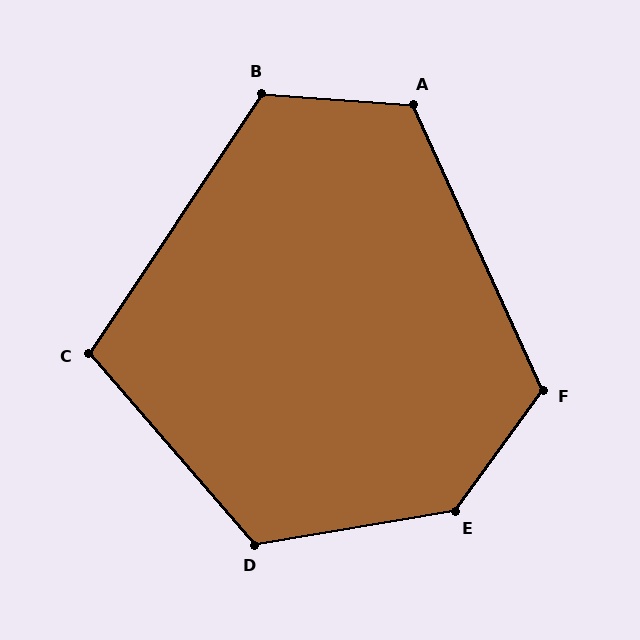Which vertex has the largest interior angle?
E, at approximately 136 degrees.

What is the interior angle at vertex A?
Approximately 119 degrees (obtuse).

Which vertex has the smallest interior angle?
C, at approximately 105 degrees.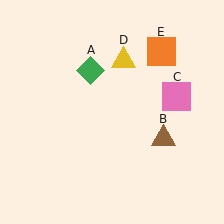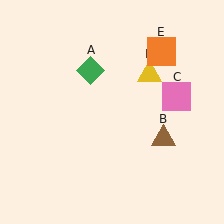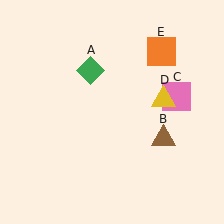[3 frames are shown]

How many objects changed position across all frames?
1 object changed position: yellow triangle (object D).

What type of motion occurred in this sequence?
The yellow triangle (object D) rotated clockwise around the center of the scene.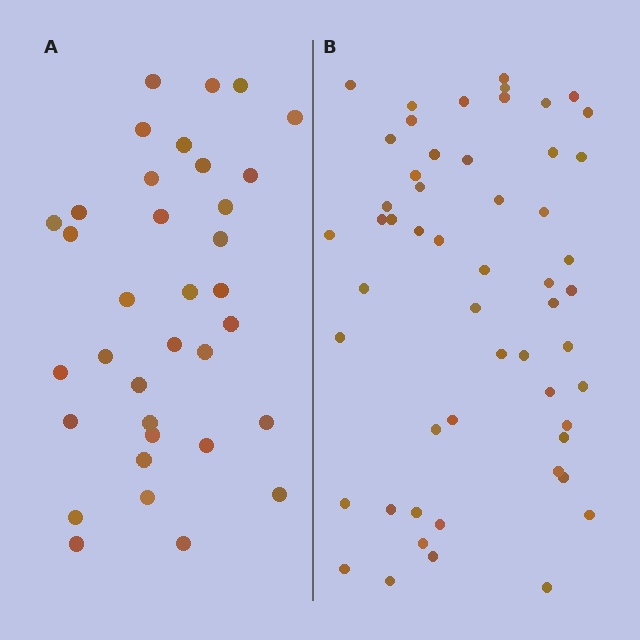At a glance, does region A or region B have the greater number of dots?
Region B (the right region) has more dots.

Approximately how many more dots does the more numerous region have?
Region B has approximately 20 more dots than region A.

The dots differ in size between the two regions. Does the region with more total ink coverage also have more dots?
No. Region A has more total ink coverage because its dots are larger, but region B actually contains more individual dots. Total area can be misleading — the number of items is what matters here.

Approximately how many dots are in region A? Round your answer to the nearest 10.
About 40 dots. (The exact count is 35, which rounds to 40.)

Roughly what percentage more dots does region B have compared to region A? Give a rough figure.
About 55% more.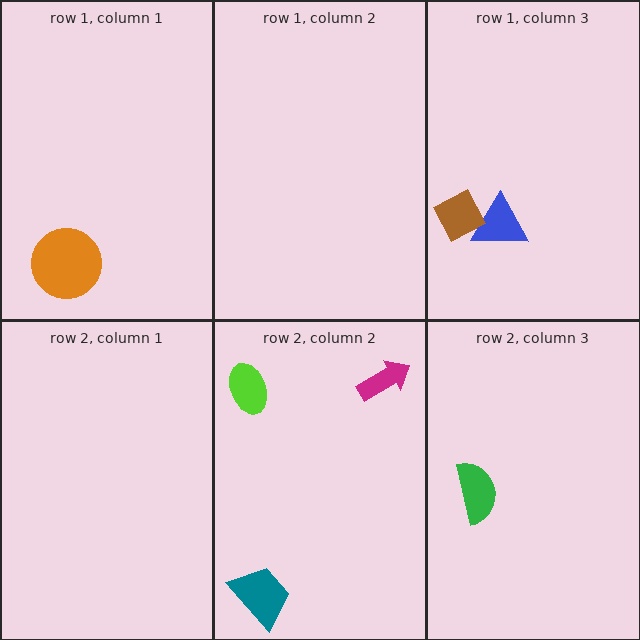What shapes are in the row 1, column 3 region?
The blue triangle, the brown diamond.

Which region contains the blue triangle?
The row 1, column 3 region.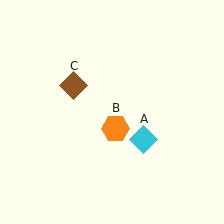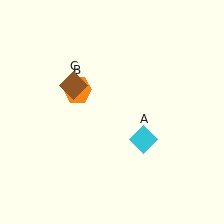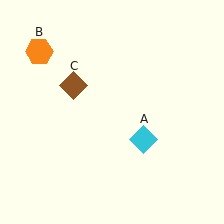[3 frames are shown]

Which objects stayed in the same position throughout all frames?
Cyan diamond (object A) and brown diamond (object C) remained stationary.